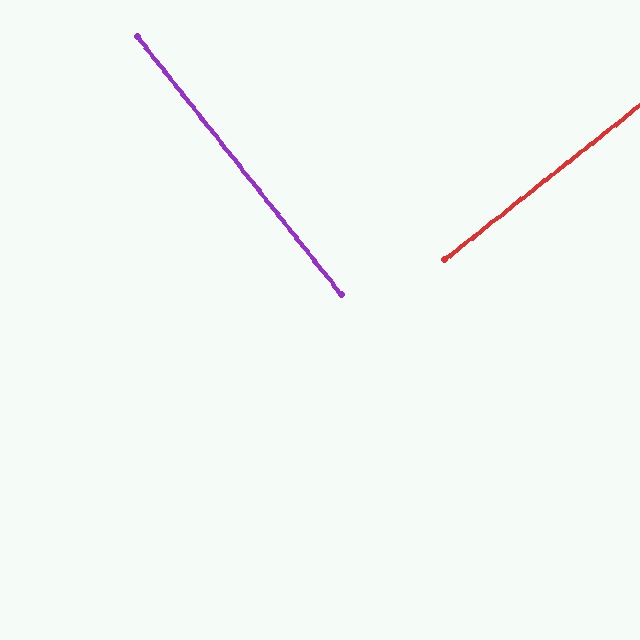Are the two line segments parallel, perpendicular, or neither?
Perpendicular — they meet at approximately 90°.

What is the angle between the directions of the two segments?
Approximately 90 degrees.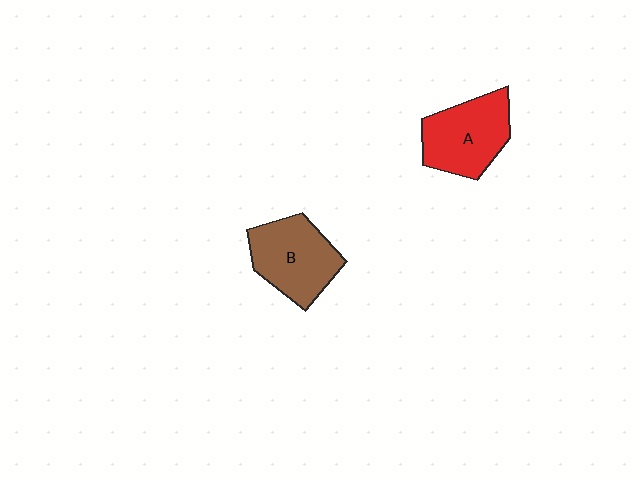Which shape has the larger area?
Shape A (red).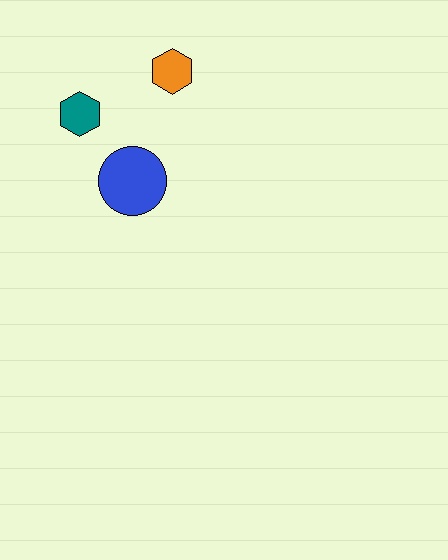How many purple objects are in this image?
There are no purple objects.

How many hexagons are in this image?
There are 2 hexagons.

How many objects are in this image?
There are 3 objects.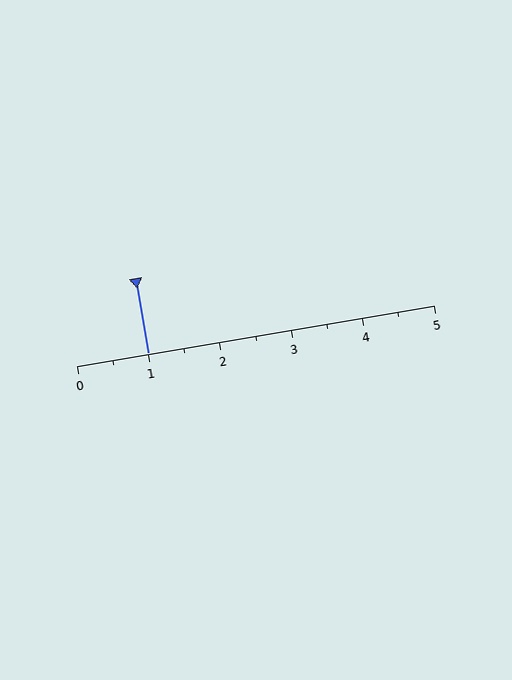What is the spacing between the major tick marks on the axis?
The major ticks are spaced 1 apart.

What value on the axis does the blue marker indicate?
The marker indicates approximately 1.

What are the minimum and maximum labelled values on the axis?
The axis runs from 0 to 5.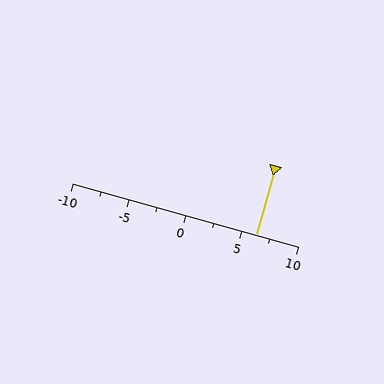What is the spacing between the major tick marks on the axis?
The major ticks are spaced 5 apart.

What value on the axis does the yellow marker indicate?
The marker indicates approximately 6.2.